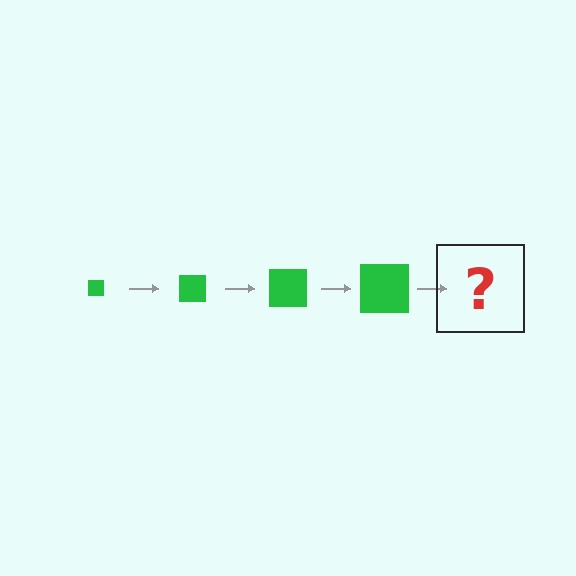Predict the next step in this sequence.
The next step is a green square, larger than the previous one.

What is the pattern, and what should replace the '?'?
The pattern is that the square gets progressively larger each step. The '?' should be a green square, larger than the previous one.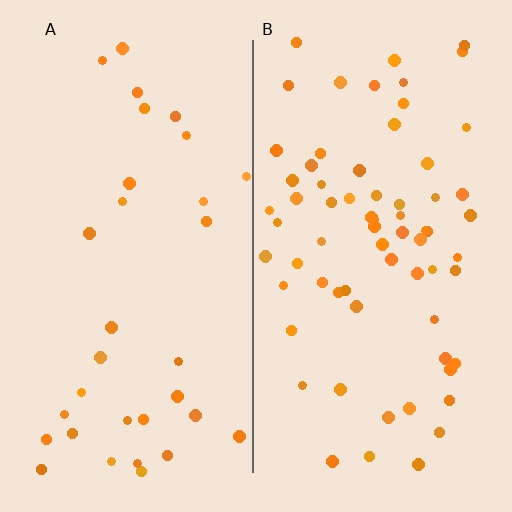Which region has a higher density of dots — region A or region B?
B (the right).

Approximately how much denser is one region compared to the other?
Approximately 2.1× — region B over region A.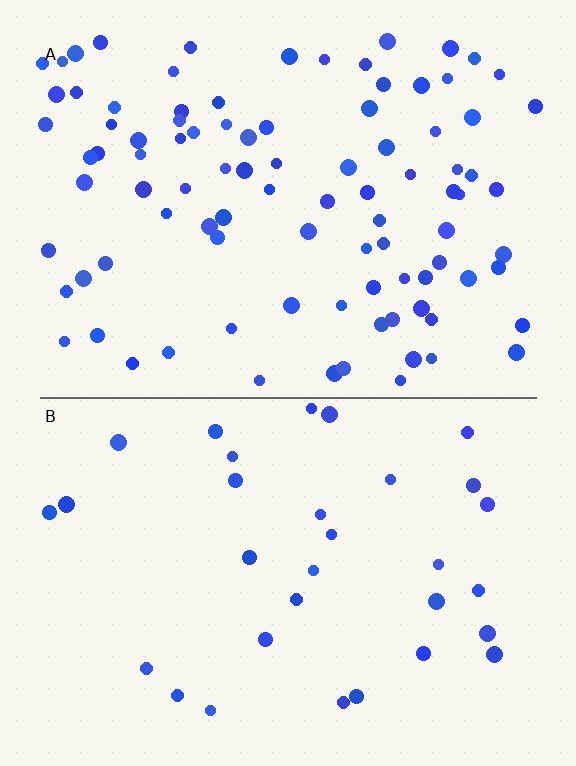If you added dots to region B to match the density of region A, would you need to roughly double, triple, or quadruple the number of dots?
Approximately triple.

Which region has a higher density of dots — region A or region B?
A (the top).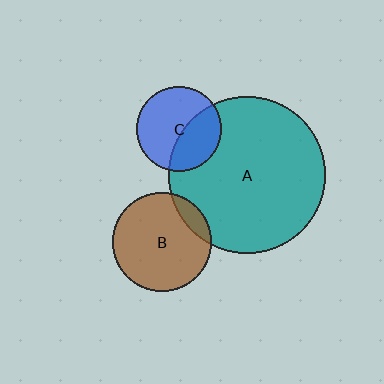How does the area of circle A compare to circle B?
Approximately 2.5 times.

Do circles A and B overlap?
Yes.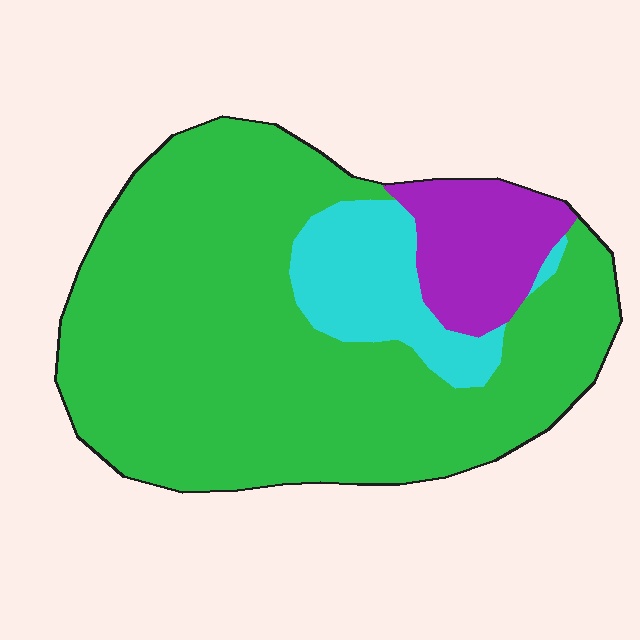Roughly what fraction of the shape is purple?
Purple takes up about one eighth (1/8) of the shape.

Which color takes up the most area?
Green, at roughly 75%.